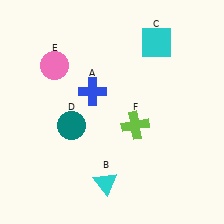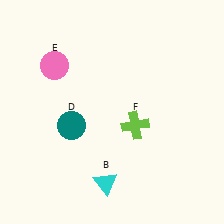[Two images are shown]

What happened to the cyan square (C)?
The cyan square (C) was removed in Image 2. It was in the top-right area of Image 1.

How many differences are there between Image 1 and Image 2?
There are 2 differences between the two images.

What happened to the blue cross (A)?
The blue cross (A) was removed in Image 2. It was in the top-left area of Image 1.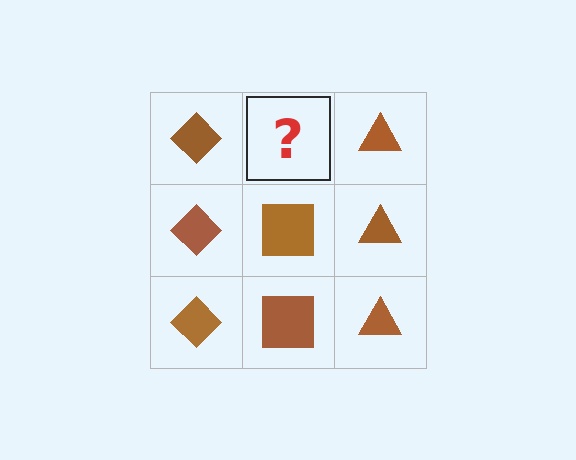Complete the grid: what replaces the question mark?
The question mark should be replaced with a brown square.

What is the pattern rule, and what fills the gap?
The rule is that each column has a consistent shape. The gap should be filled with a brown square.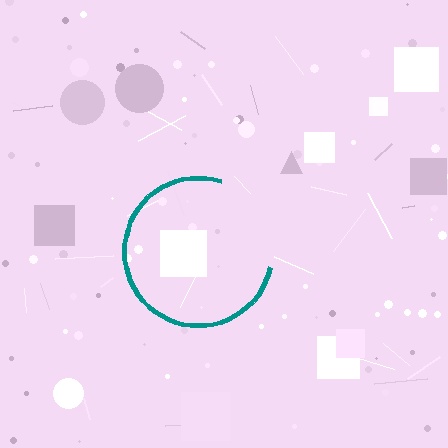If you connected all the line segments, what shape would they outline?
They would outline a circle.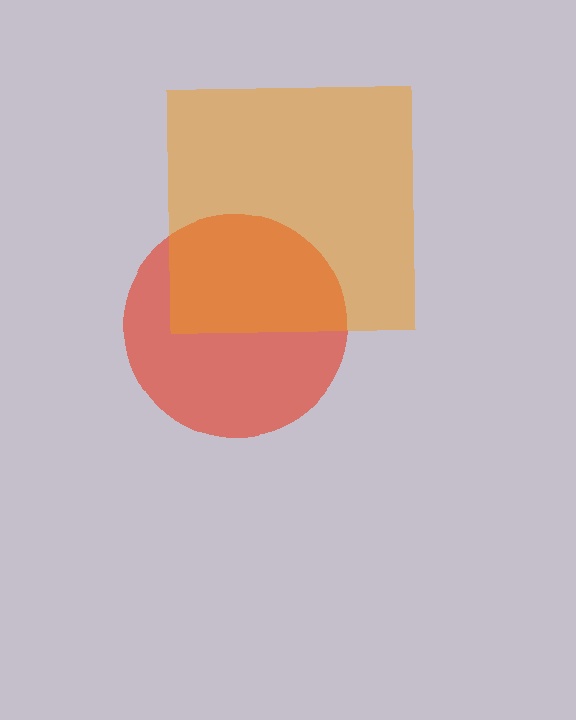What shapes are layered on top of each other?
The layered shapes are: a red circle, an orange square.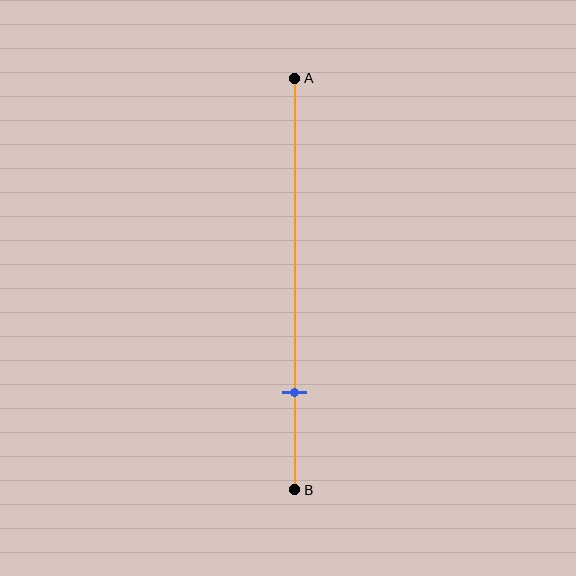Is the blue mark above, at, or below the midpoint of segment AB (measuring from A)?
The blue mark is below the midpoint of segment AB.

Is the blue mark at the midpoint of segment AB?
No, the mark is at about 75% from A, not at the 50% midpoint.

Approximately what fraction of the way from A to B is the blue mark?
The blue mark is approximately 75% of the way from A to B.